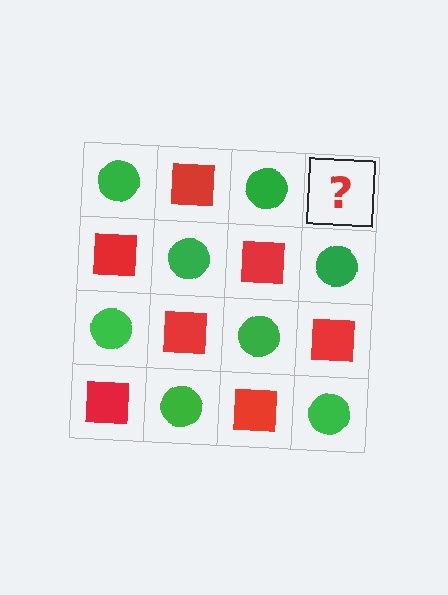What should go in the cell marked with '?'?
The missing cell should contain a red square.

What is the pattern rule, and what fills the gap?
The rule is that it alternates green circle and red square in a checkerboard pattern. The gap should be filled with a red square.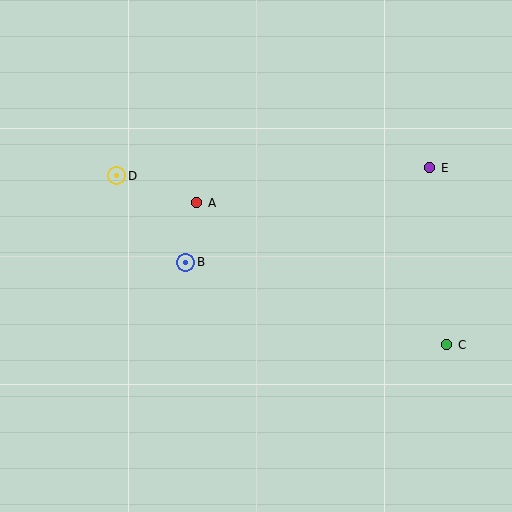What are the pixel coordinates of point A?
Point A is at (197, 203).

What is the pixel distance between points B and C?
The distance between B and C is 274 pixels.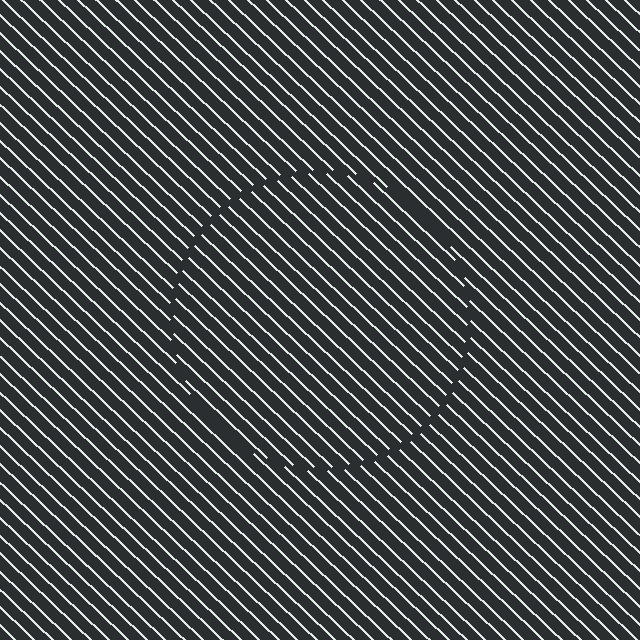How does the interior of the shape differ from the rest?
The interior of the shape contains the same grating, shifted by half a period — the contour is defined by the phase discontinuity where line-ends from the inner and outer gratings abut.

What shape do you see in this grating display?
An illusory circle. The interior of the shape contains the same grating, shifted by half a period — the contour is defined by the phase discontinuity where line-ends from the inner and outer gratings abut.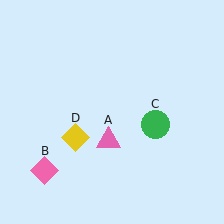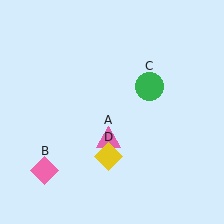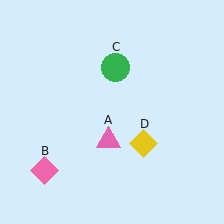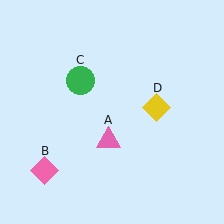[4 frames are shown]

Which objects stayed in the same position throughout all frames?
Pink triangle (object A) and pink diamond (object B) remained stationary.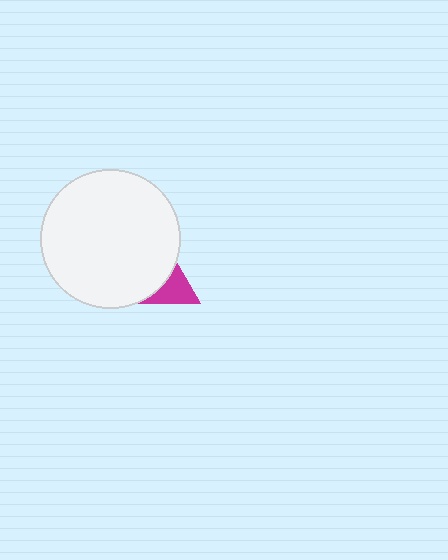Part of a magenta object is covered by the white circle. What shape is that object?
It is a triangle.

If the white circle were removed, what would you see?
You would see the complete magenta triangle.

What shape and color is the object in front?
The object in front is a white circle.